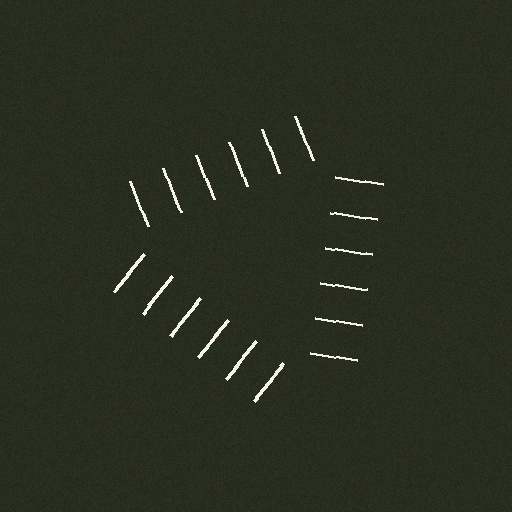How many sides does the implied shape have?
3 sides — the line-ends trace a triangle.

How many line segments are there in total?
18 — 6 along each of the 3 edges.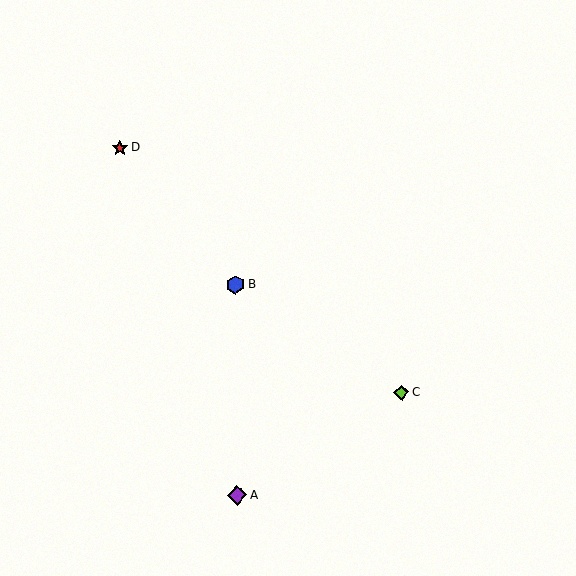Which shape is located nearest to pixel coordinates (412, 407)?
The lime diamond (labeled C) at (401, 393) is nearest to that location.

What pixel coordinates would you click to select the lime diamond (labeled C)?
Click at (401, 393) to select the lime diamond C.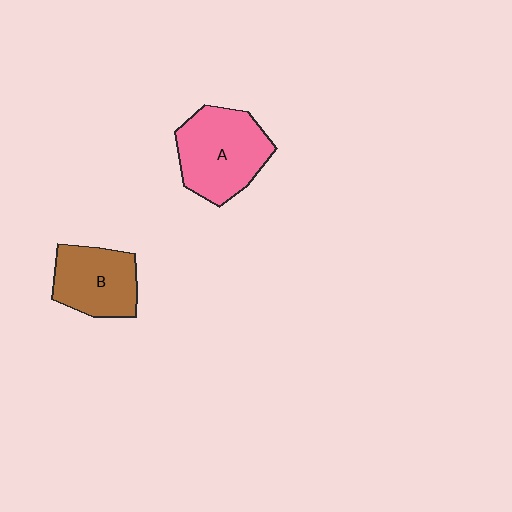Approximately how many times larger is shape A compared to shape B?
Approximately 1.3 times.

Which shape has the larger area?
Shape A (pink).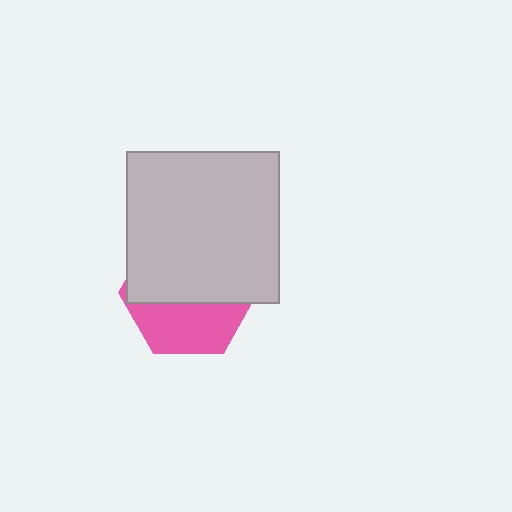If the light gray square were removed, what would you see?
You would see the complete pink hexagon.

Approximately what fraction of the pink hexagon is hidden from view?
Roughly 61% of the pink hexagon is hidden behind the light gray square.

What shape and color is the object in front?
The object in front is a light gray square.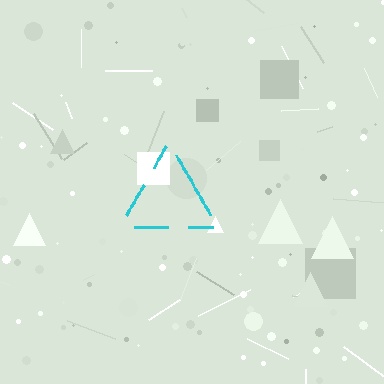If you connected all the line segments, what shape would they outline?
They would outline a triangle.